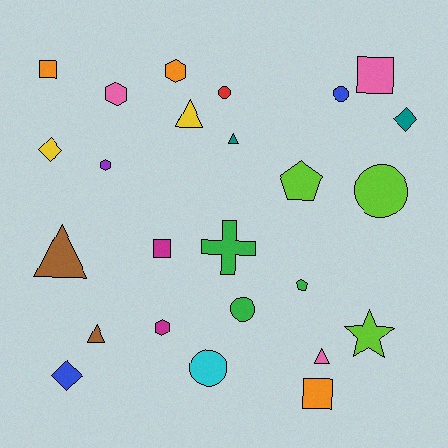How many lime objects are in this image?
There are 3 lime objects.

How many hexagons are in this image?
There are 4 hexagons.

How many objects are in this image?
There are 25 objects.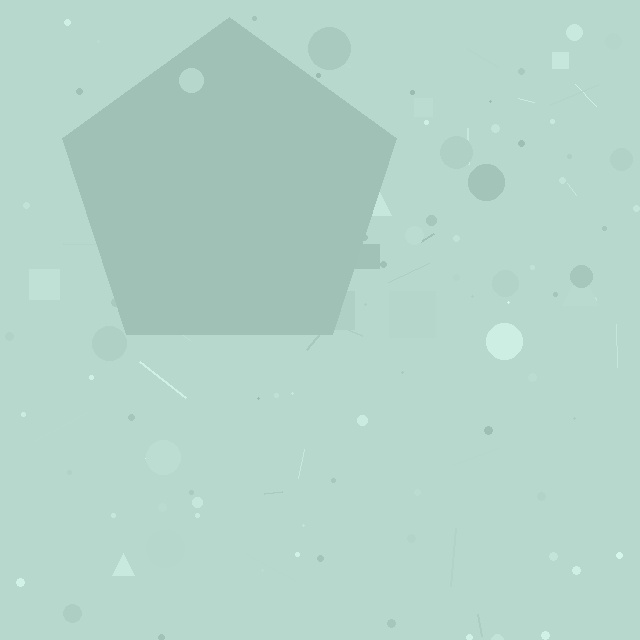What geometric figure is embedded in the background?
A pentagon is embedded in the background.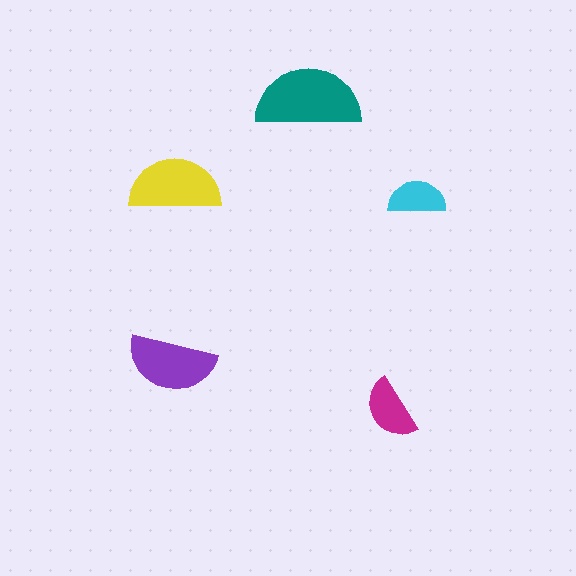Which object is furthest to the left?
The purple semicircle is leftmost.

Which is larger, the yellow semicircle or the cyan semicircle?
The yellow one.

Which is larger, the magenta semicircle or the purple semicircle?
The purple one.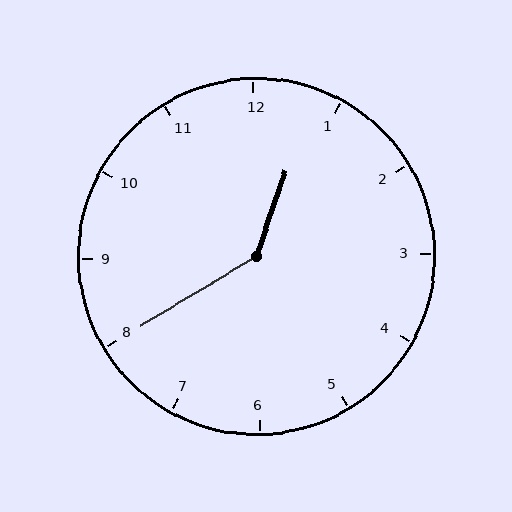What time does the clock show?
12:40.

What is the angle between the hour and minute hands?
Approximately 140 degrees.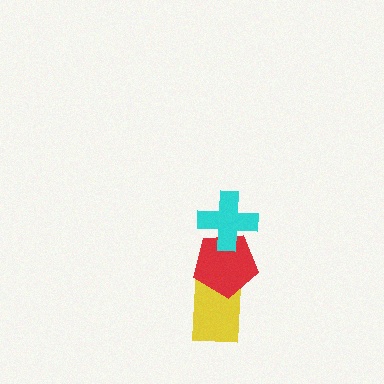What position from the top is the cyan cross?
The cyan cross is 1st from the top.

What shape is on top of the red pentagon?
The cyan cross is on top of the red pentagon.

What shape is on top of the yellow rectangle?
The red pentagon is on top of the yellow rectangle.